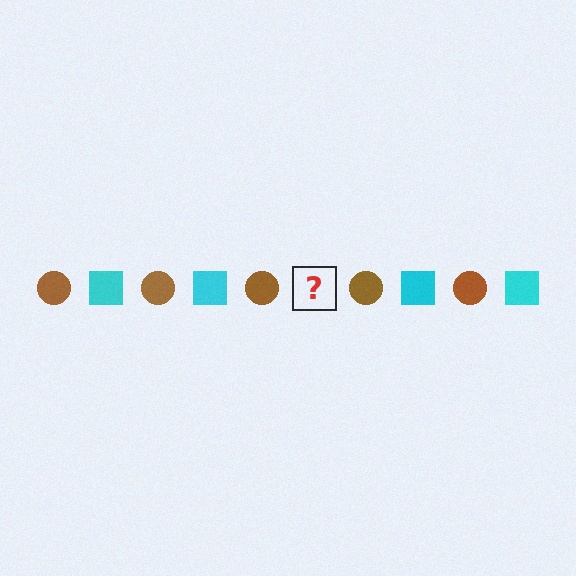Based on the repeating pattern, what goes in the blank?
The blank should be a cyan square.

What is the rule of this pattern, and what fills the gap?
The rule is that the pattern alternates between brown circle and cyan square. The gap should be filled with a cyan square.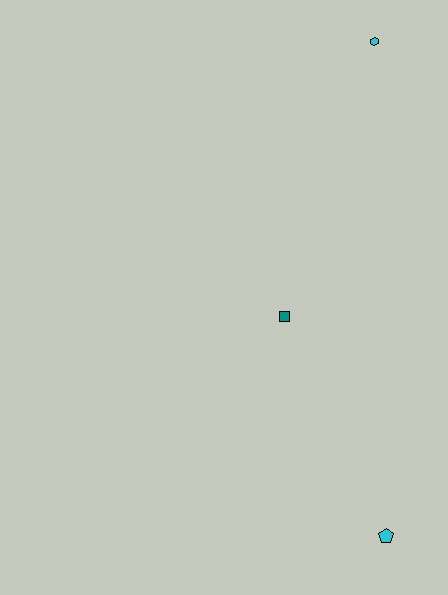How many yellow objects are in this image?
There are no yellow objects.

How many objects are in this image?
There are 3 objects.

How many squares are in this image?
There is 1 square.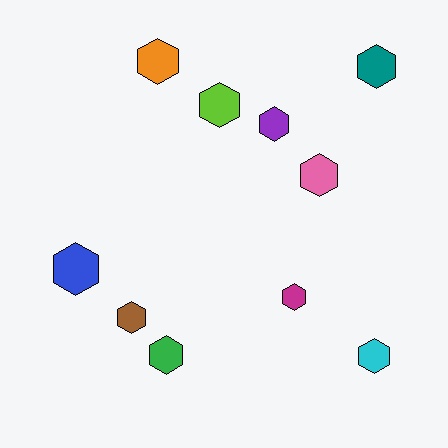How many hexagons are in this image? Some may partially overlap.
There are 10 hexagons.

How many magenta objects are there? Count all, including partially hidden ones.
There is 1 magenta object.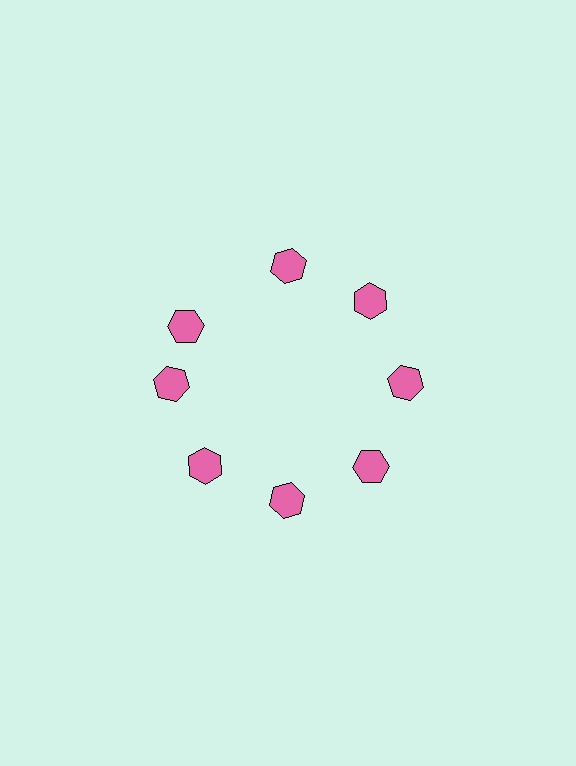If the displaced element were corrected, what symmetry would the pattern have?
It would have 8-fold rotational symmetry — the pattern would map onto itself every 45 degrees.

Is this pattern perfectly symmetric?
No. The 8 pink hexagons are arranged in a ring, but one element near the 10 o'clock position is rotated out of alignment along the ring, breaking the 8-fold rotational symmetry.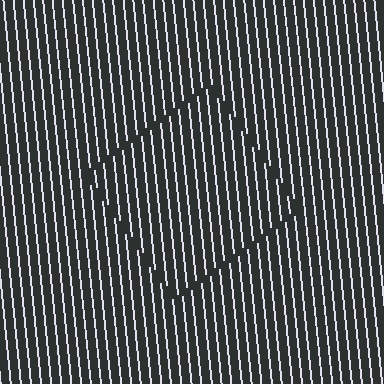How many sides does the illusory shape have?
4 sides — the line-ends trace a square.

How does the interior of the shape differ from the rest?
The interior of the shape contains the same grating, shifted by half a period — the contour is defined by the phase discontinuity where line-ends from the inner and outer gratings abut.